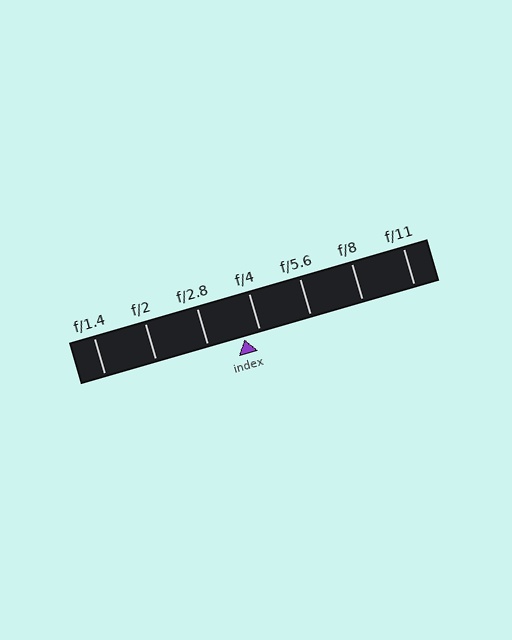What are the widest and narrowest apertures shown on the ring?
The widest aperture shown is f/1.4 and the narrowest is f/11.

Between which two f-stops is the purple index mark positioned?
The index mark is between f/2.8 and f/4.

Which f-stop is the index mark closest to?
The index mark is closest to f/4.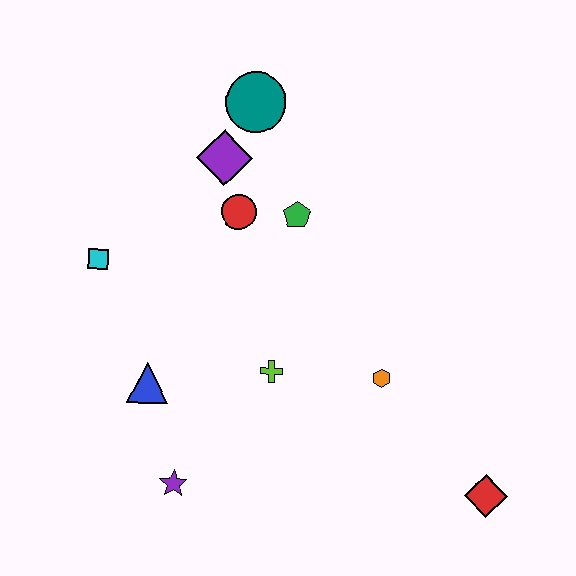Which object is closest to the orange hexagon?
The lime cross is closest to the orange hexagon.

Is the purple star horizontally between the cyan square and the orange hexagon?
Yes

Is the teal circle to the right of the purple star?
Yes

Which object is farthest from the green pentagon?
The red diamond is farthest from the green pentagon.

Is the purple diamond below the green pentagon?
No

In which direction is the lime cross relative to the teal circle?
The lime cross is below the teal circle.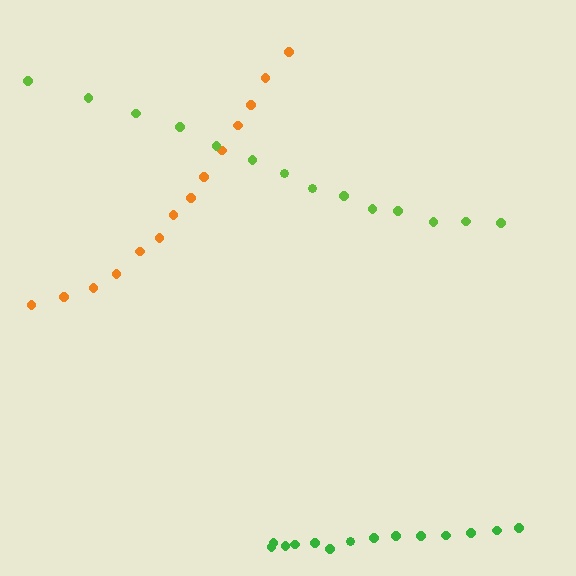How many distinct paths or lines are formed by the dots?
There are 3 distinct paths.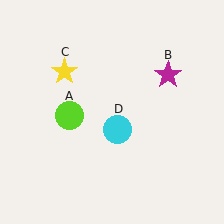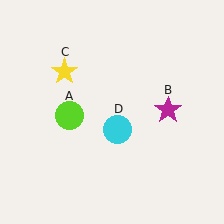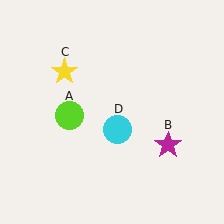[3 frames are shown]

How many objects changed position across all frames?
1 object changed position: magenta star (object B).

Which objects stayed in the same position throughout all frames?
Lime circle (object A) and yellow star (object C) and cyan circle (object D) remained stationary.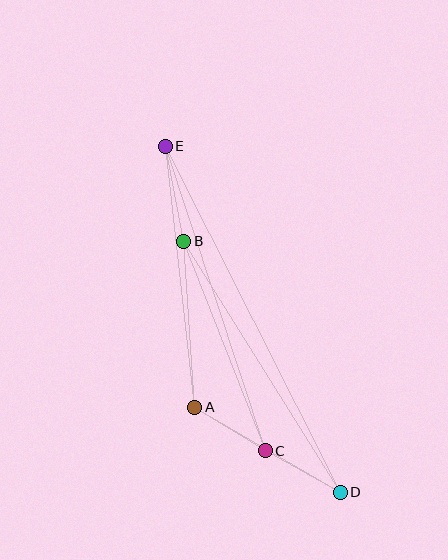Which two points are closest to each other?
Points A and C are closest to each other.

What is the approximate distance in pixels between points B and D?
The distance between B and D is approximately 296 pixels.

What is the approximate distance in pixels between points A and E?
The distance between A and E is approximately 262 pixels.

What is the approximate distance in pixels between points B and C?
The distance between B and C is approximately 225 pixels.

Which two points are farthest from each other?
Points D and E are farthest from each other.